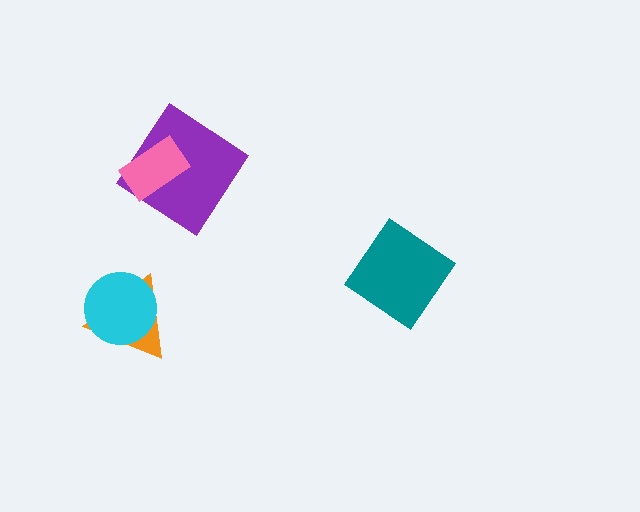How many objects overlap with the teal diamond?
0 objects overlap with the teal diamond.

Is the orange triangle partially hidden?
Yes, it is partially covered by another shape.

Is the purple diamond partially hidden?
Yes, it is partially covered by another shape.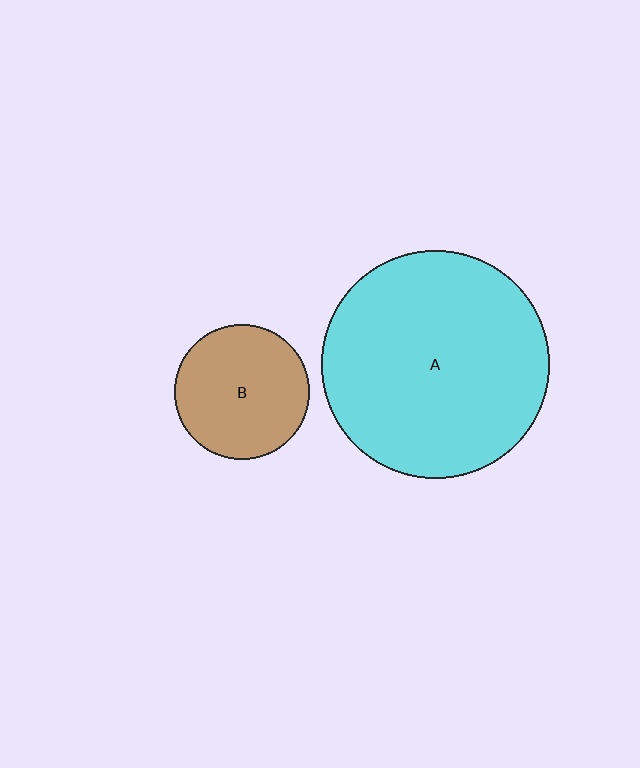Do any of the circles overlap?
No, none of the circles overlap.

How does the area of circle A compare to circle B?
Approximately 2.8 times.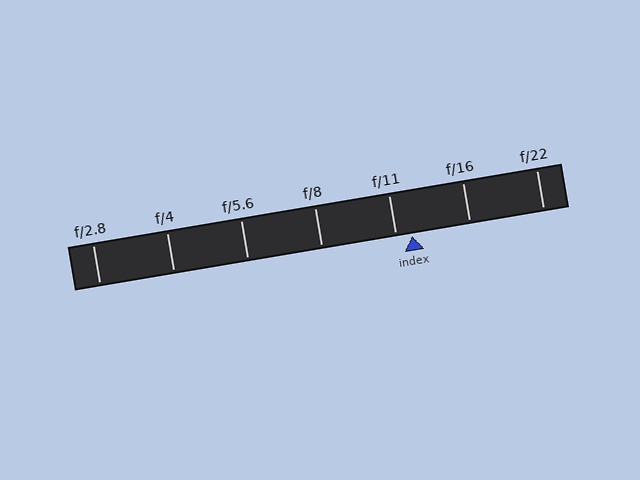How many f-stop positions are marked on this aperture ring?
There are 7 f-stop positions marked.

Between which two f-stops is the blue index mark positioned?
The index mark is between f/11 and f/16.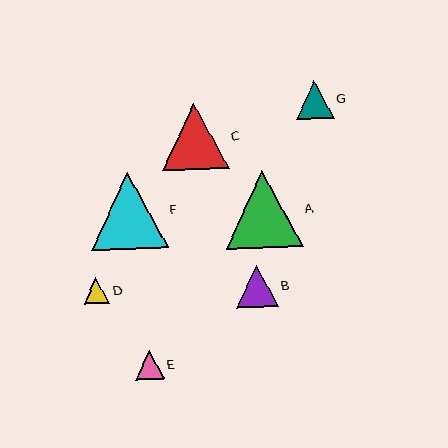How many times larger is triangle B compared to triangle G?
Triangle B is approximately 1.1 times the size of triangle G.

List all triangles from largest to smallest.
From largest to smallest: A, F, C, B, G, E, D.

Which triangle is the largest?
Triangle A is the largest with a size of approximately 76 pixels.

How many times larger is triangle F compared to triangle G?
Triangle F is approximately 2.0 times the size of triangle G.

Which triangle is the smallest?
Triangle D is the smallest with a size of approximately 26 pixels.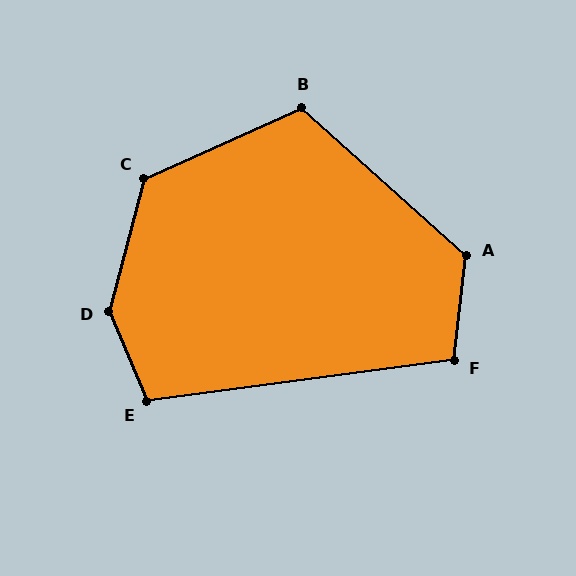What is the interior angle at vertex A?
Approximately 125 degrees (obtuse).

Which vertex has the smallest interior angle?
F, at approximately 104 degrees.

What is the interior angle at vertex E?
Approximately 105 degrees (obtuse).